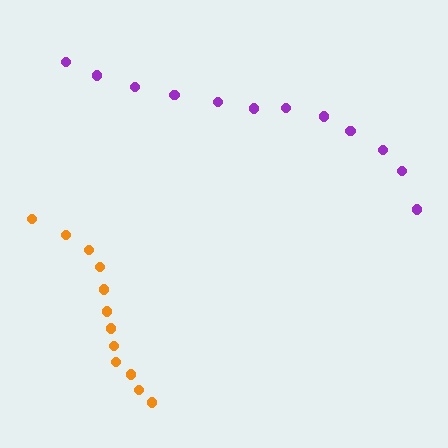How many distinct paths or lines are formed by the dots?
There are 2 distinct paths.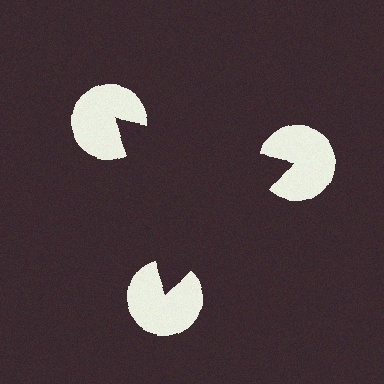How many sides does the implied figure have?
3 sides.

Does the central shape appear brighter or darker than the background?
It typically appears slightly darker than the background, even though no actual brightness change is drawn.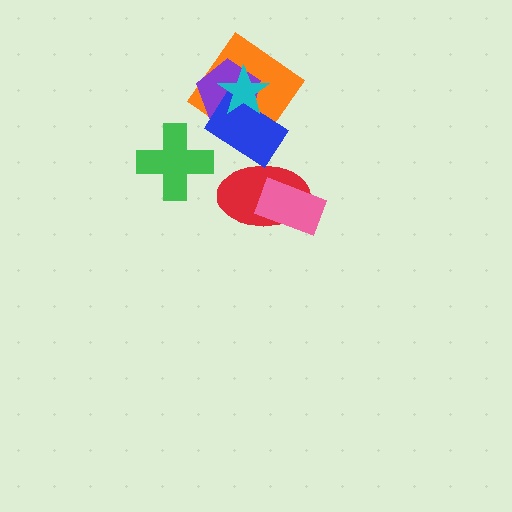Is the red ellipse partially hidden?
Yes, it is partially covered by another shape.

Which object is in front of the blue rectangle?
The cyan star is in front of the blue rectangle.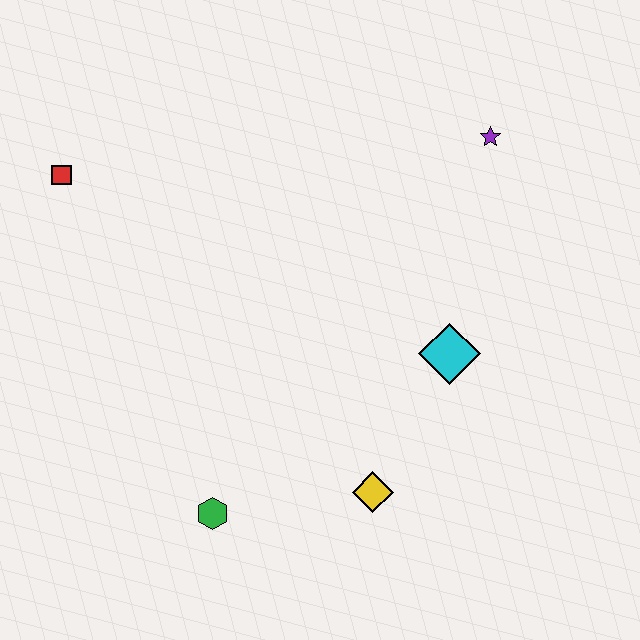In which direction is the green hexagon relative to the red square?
The green hexagon is below the red square.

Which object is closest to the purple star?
The cyan diamond is closest to the purple star.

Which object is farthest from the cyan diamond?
The red square is farthest from the cyan diamond.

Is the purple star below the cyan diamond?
No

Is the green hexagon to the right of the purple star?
No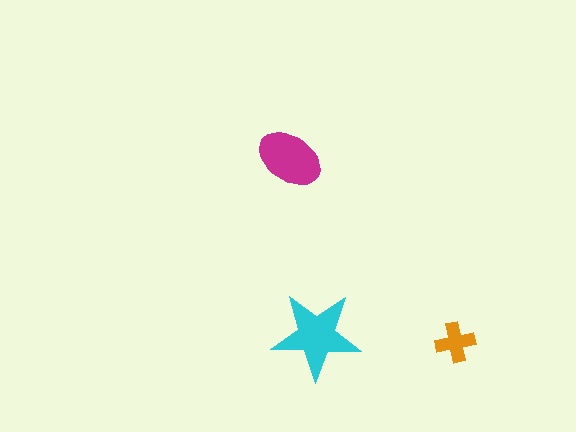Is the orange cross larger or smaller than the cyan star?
Smaller.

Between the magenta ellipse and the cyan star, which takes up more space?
The cyan star.